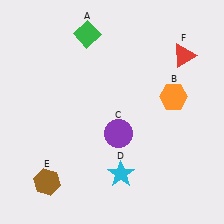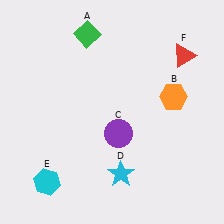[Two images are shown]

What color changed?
The hexagon (E) changed from brown in Image 1 to cyan in Image 2.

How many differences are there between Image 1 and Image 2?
There is 1 difference between the two images.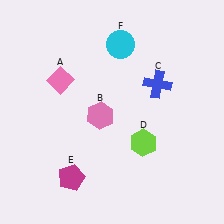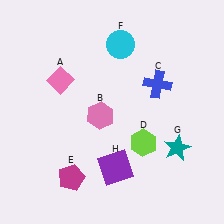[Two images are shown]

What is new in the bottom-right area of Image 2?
A teal star (G) was added in the bottom-right area of Image 2.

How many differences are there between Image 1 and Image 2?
There are 2 differences between the two images.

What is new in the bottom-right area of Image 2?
A purple square (H) was added in the bottom-right area of Image 2.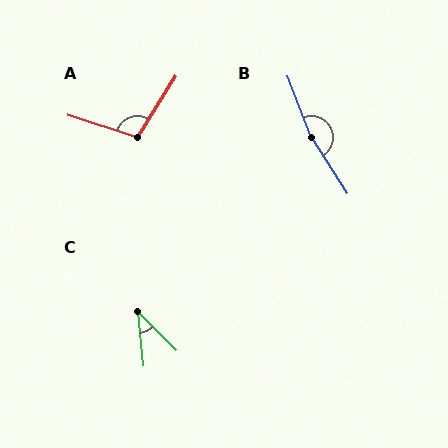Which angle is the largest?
B, at approximately 169 degrees.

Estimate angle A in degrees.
Approximately 104 degrees.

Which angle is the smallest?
C, at approximately 39 degrees.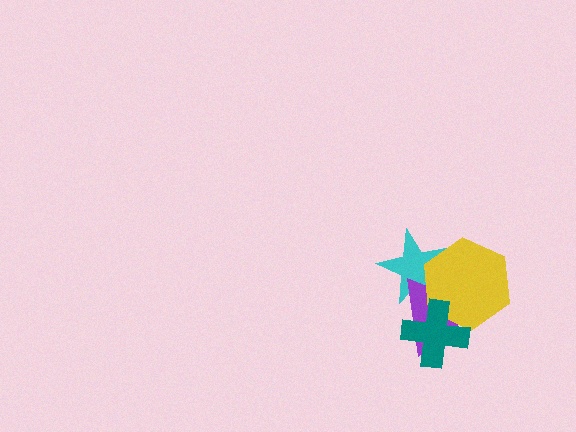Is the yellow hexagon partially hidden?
Yes, it is partially covered by another shape.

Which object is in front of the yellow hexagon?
The teal cross is in front of the yellow hexagon.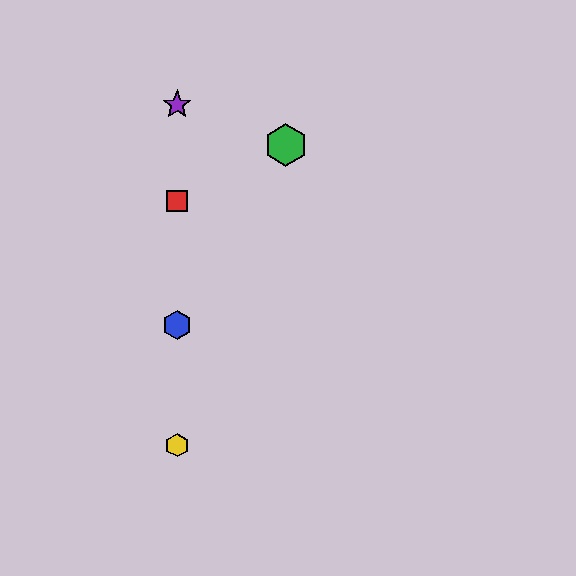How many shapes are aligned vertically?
4 shapes (the red square, the blue hexagon, the yellow hexagon, the purple star) are aligned vertically.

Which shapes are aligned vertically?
The red square, the blue hexagon, the yellow hexagon, the purple star are aligned vertically.